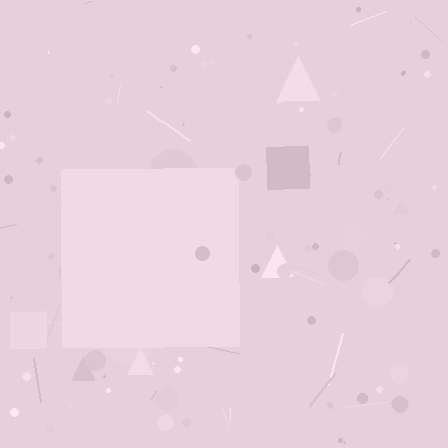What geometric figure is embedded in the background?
A square is embedded in the background.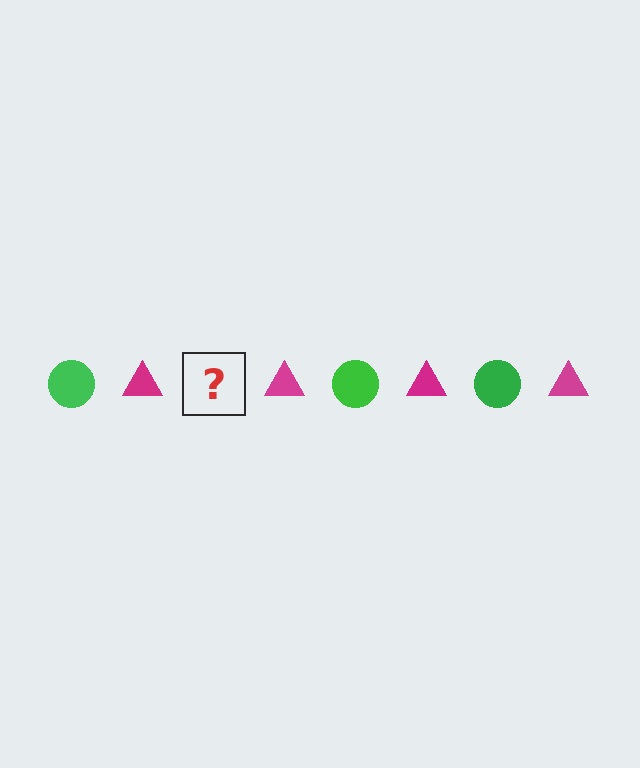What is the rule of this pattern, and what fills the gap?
The rule is that the pattern alternates between green circle and magenta triangle. The gap should be filled with a green circle.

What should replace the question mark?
The question mark should be replaced with a green circle.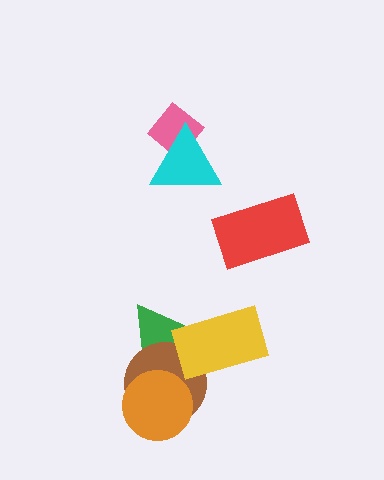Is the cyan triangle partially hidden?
No, no other shape covers it.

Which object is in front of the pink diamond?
The cyan triangle is in front of the pink diamond.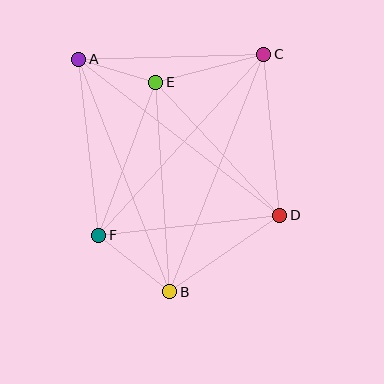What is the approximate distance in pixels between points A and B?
The distance between A and B is approximately 250 pixels.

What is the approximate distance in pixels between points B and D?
The distance between B and D is approximately 134 pixels.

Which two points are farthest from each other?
Points B and C are farthest from each other.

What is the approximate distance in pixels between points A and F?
The distance between A and F is approximately 177 pixels.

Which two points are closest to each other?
Points A and E are closest to each other.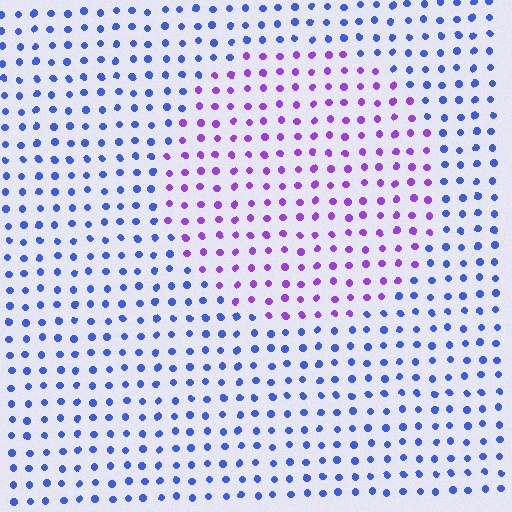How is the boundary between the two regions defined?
The boundary is defined purely by a slight shift in hue (about 50 degrees). Spacing, size, and orientation are identical on both sides.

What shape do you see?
I see a circle.